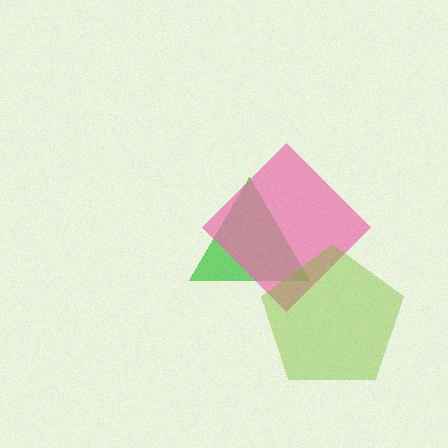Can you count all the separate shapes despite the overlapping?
Yes, there are 3 separate shapes.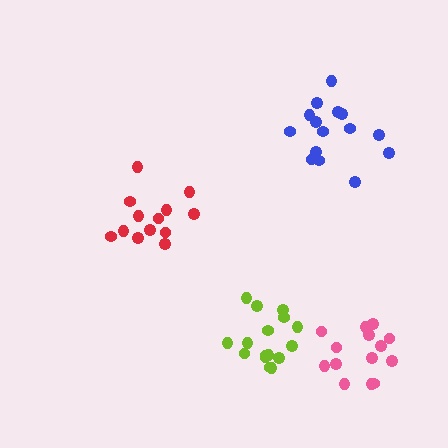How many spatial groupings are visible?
There are 4 spatial groupings.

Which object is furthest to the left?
The red cluster is leftmost.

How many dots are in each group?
Group 1: 15 dots, Group 2: 14 dots, Group 3: 13 dots, Group 4: 16 dots (58 total).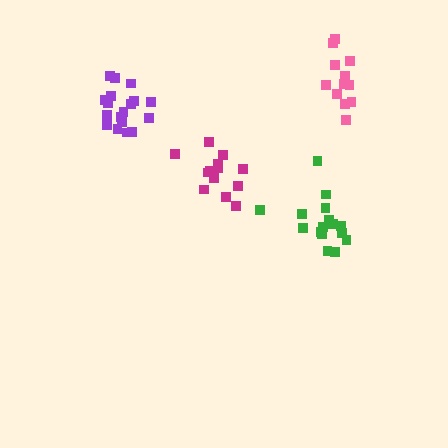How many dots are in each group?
Group 1: 18 dots, Group 2: 16 dots, Group 3: 13 dots, Group 4: 12 dots (59 total).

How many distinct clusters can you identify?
There are 4 distinct clusters.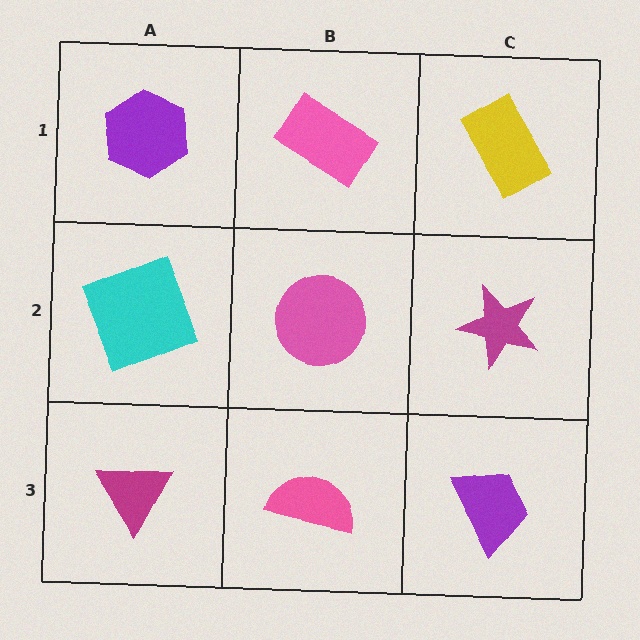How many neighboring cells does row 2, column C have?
3.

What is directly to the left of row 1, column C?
A pink rectangle.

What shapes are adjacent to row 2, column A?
A purple hexagon (row 1, column A), a magenta triangle (row 3, column A), a pink circle (row 2, column B).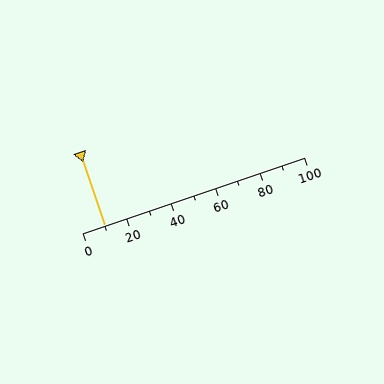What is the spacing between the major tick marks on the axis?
The major ticks are spaced 20 apart.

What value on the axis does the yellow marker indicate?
The marker indicates approximately 10.